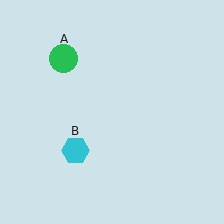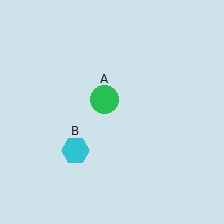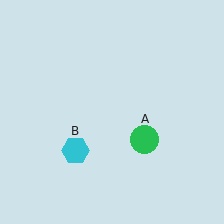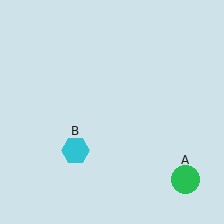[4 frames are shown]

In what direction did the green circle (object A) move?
The green circle (object A) moved down and to the right.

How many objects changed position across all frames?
1 object changed position: green circle (object A).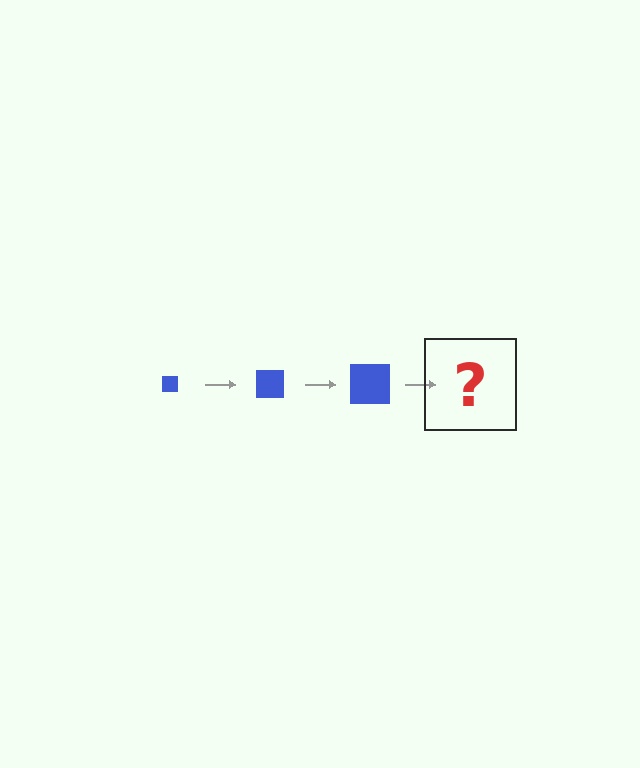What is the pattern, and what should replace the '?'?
The pattern is that the square gets progressively larger each step. The '?' should be a blue square, larger than the previous one.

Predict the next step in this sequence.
The next step is a blue square, larger than the previous one.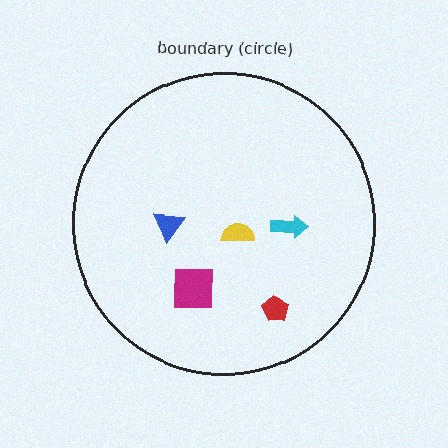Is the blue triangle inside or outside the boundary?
Inside.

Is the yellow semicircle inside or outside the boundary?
Inside.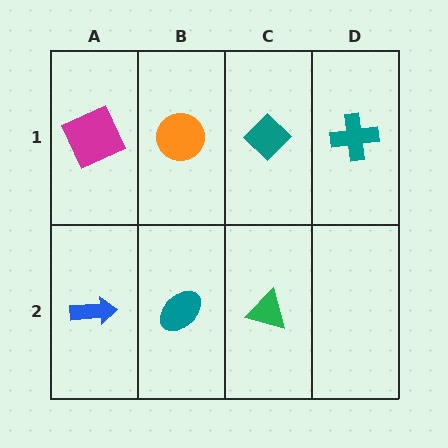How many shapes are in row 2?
3 shapes.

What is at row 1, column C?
A teal diamond.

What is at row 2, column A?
A blue arrow.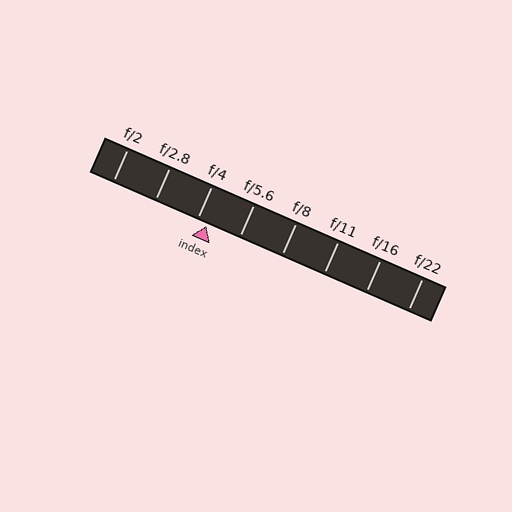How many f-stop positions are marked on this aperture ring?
There are 8 f-stop positions marked.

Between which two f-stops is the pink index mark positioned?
The index mark is between f/4 and f/5.6.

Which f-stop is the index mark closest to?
The index mark is closest to f/4.